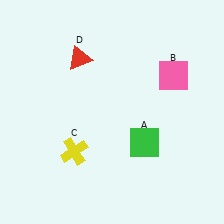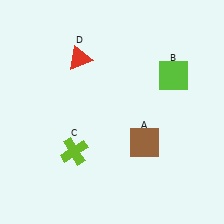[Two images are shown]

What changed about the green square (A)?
In Image 1, A is green. In Image 2, it changed to brown.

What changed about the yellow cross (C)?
In Image 1, C is yellow. In Image 2, it changed to lime.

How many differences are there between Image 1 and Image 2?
There are 3 differences between the two images.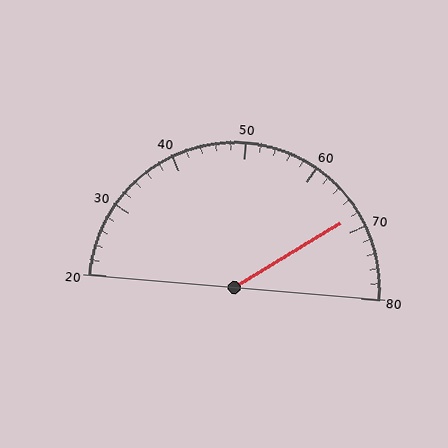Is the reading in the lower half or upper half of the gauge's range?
The reading is in the upper half of the range (20 to 80).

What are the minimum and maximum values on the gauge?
The gauge ranges from 20 to 80.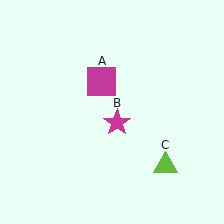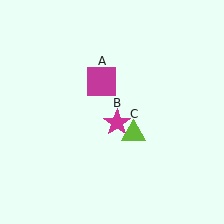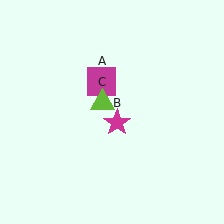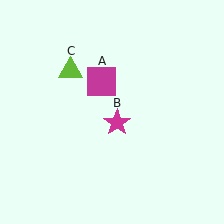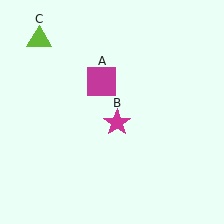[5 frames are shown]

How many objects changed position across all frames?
1 object changed position: lime triangle (object C).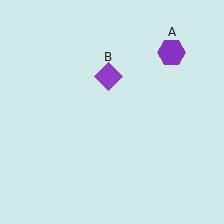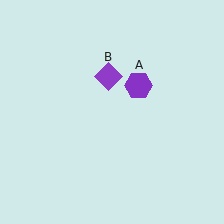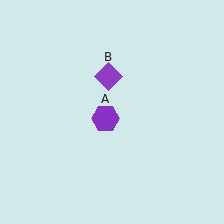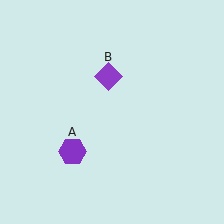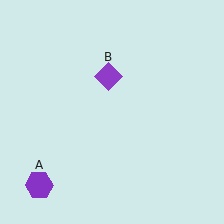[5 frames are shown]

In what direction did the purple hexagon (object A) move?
The purple hexagon (object A) moved down and to the left.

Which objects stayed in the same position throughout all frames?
Purple diamond (object B) remained stationary.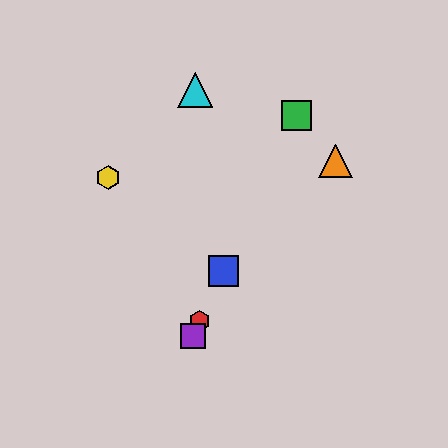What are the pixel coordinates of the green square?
The green square is at (297, 116).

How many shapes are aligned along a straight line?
4 shapes (the red hexagon, the blue square, the green square, the purple square) are aligned along a straight line.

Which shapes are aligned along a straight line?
The red hexagon, the blue square, the green square, the purple square are aligned along a straight line.